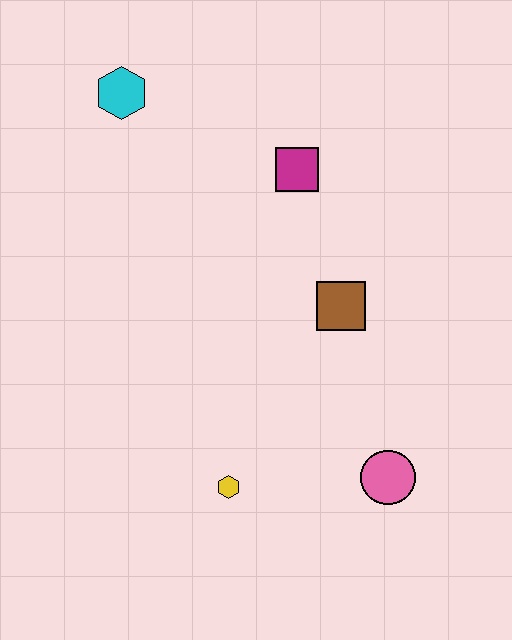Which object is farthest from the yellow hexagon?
The cyan hexagon is farthest from the yellow hexagon.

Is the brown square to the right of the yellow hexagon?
Yes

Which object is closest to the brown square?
The magenta square is closest to the brown square.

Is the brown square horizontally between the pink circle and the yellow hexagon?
Yes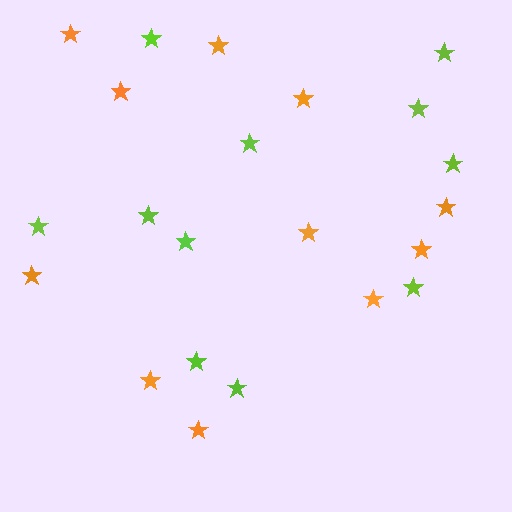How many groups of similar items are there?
There are 2 groups: one group of orange stars (11) and one group of lime stars (11).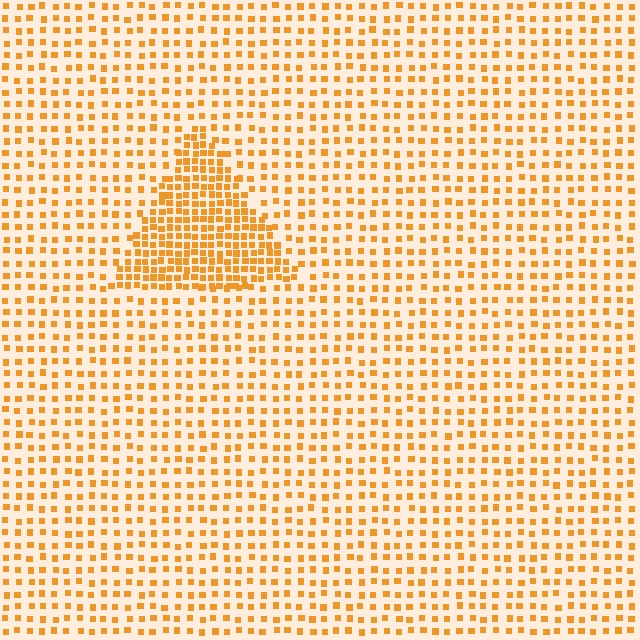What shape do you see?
I see a triangle.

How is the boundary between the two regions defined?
The boundary is defined by a change in element density (approximately 2.2x ratio). All elements are the same color, size, and shape.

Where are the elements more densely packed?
The elements are more densely packed inside the triangle boundary.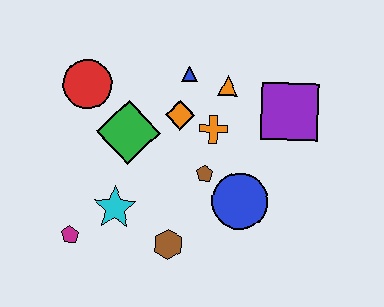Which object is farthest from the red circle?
The purple square is farthest from the red circle.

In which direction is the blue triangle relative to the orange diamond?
The blue triangle is above the orange diamond.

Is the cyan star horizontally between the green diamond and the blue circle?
No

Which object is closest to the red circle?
The green diamond is closest to the red circle.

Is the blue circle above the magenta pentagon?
Yes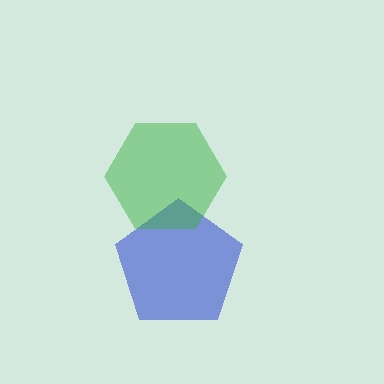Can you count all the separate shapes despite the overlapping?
Yes, there are 2 separate shapes.